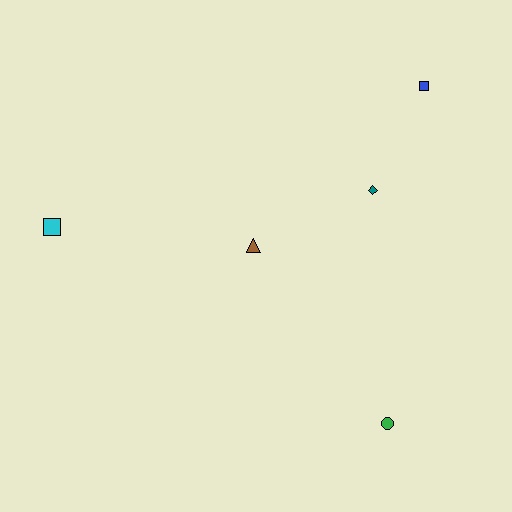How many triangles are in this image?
There is 1 triangle.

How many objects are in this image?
There are 5 objects.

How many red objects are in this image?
There are no red objects.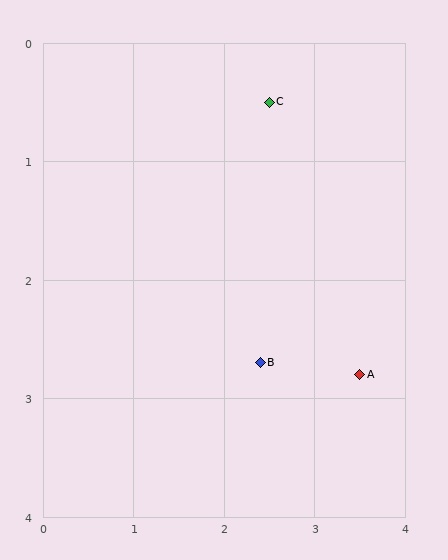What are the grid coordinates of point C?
Point C is at approximately (2.5, 0.5).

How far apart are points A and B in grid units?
Points A and B are about 1.1 grid units apart.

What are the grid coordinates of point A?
Point A is at approximately (3.5, 2.8).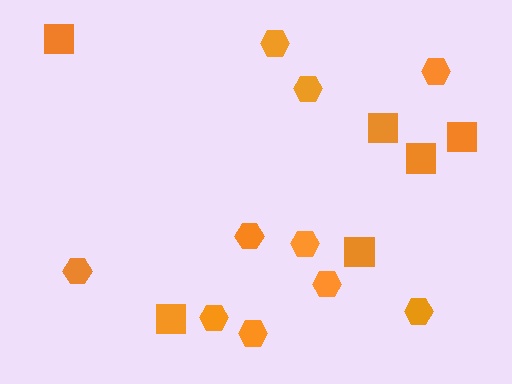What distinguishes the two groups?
There are 2 groups: one group of squares (6) and one group of hexagons (10).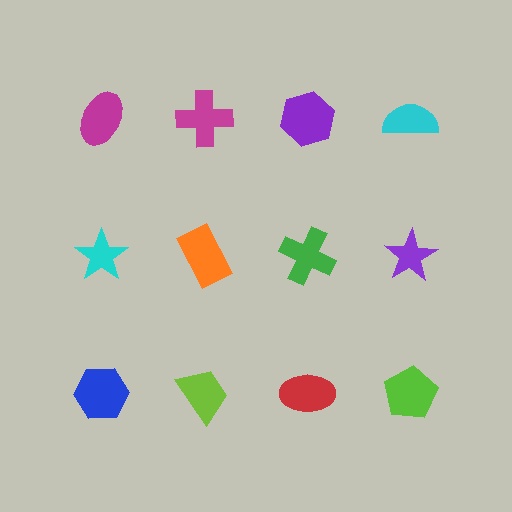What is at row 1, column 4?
A cyan semicircle.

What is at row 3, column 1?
A blue hexagon.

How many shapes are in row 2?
4 shapes.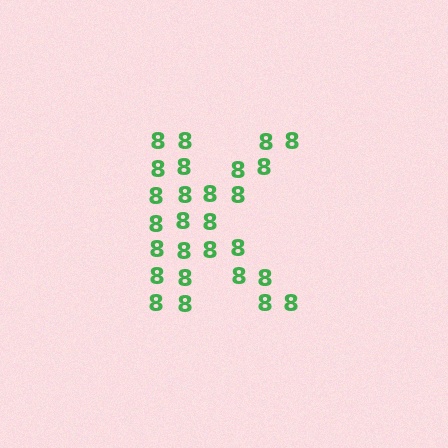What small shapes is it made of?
It is made of small digit 8's.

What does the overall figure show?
The overall figure shows the letter K.